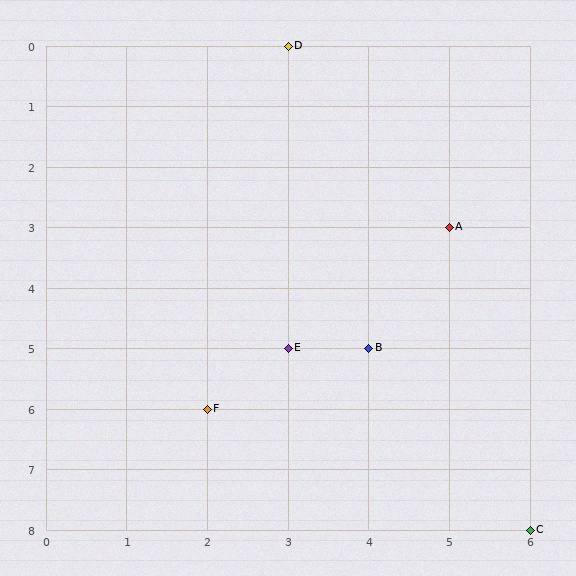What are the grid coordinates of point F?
Point F is at grid coordinates (2, 6).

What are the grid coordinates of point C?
Point C is at grid coordinates (6, 8).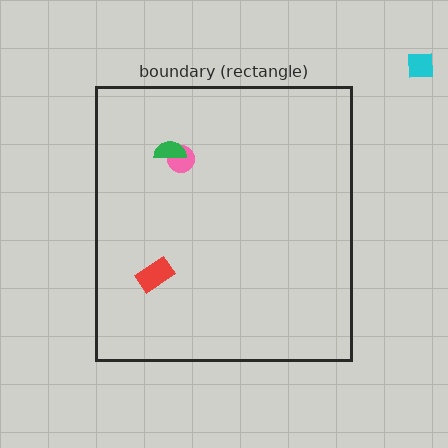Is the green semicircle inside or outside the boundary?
Inside.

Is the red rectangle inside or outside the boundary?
Inside.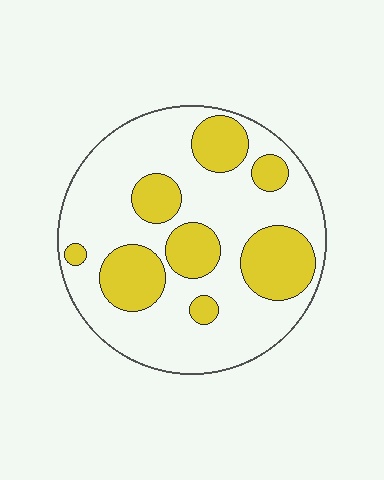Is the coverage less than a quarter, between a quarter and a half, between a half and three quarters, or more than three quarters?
Between a quarter and a half.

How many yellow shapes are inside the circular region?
8.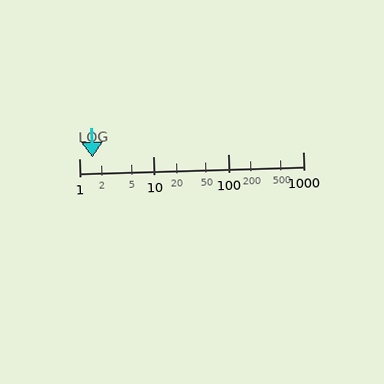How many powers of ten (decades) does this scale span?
The scale spans 3 decades, from 1 to 1000.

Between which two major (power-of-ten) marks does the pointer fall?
The pointer is between 1 and 10.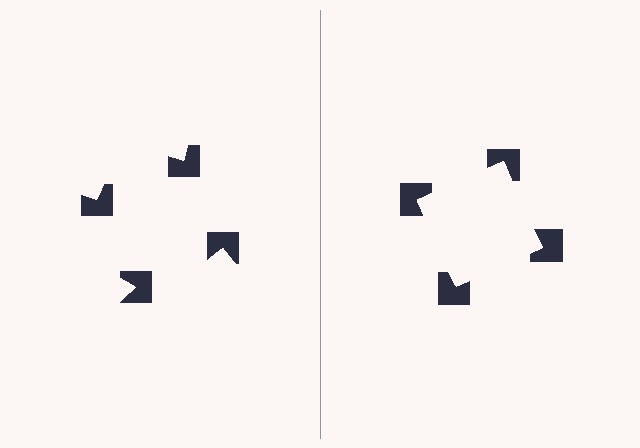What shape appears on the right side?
An illusory square.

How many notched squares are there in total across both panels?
8 — 4 on each side.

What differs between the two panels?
The notched squares are positioned identically on both sides; only the wedge orientations differ. On the right they align to a square; on the left they are misaligned.